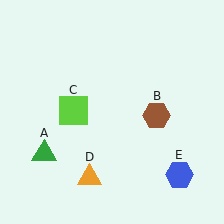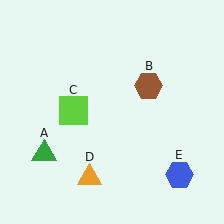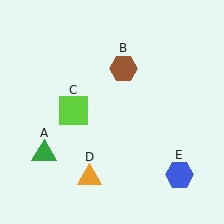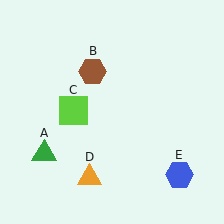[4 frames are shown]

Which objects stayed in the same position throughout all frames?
Green triangle (object A) and lime square (object C) and orange triangle (object D) and blue hexagon (object E) remained stationary.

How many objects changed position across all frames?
1 object changed position: brown hexagon (object B).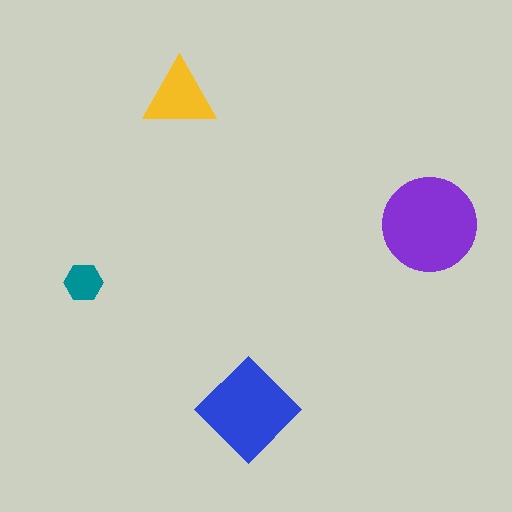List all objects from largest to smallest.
The purple circle, the blue diamond, the yellow triangle, the teal hexagon.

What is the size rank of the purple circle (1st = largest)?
1st.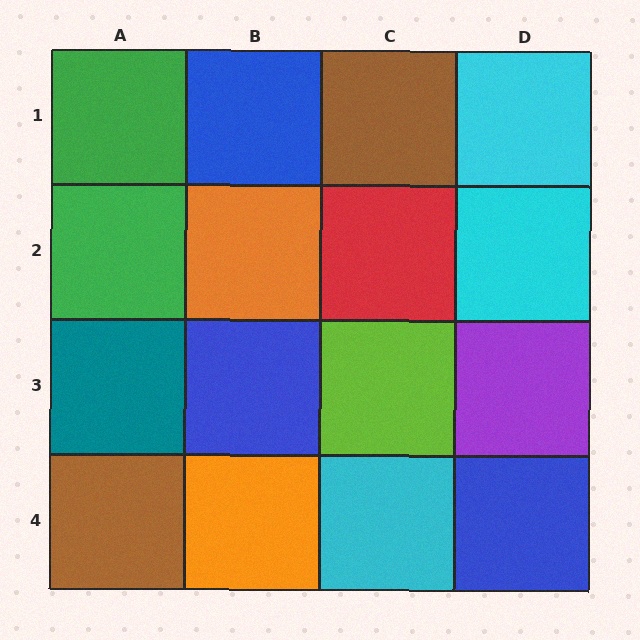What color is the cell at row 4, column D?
Blue.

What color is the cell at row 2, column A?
Green.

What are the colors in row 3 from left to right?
Teal, blue, lime, purple.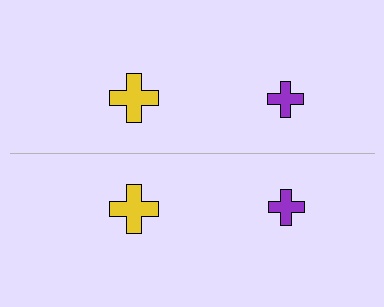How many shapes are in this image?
There are 4 shapes in this image.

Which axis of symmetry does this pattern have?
The pattern has a horizontal axis of symmetry running through the center of the image.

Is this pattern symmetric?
Yes, this pattern has bilateral (reflection) symmetry.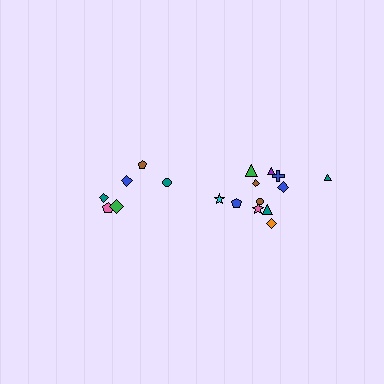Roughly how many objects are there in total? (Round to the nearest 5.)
Roughly 20 objects in total.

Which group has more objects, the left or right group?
The right group.